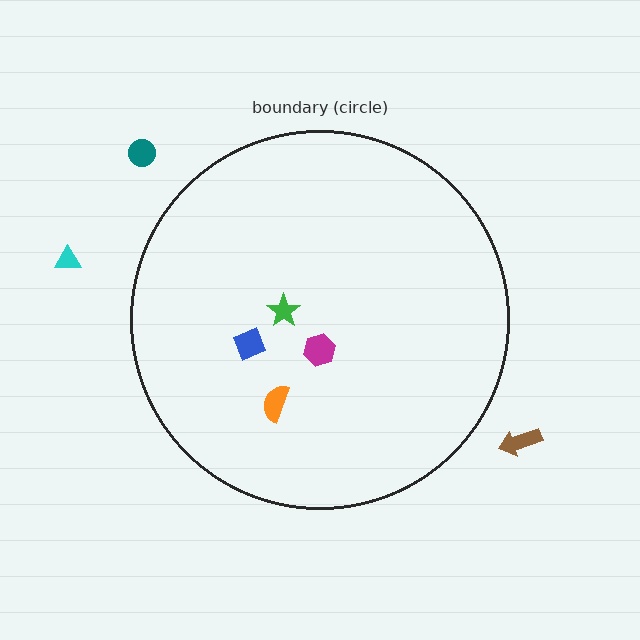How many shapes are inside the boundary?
4 inside, 3 outside.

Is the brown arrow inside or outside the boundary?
Outside.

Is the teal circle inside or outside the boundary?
Outside.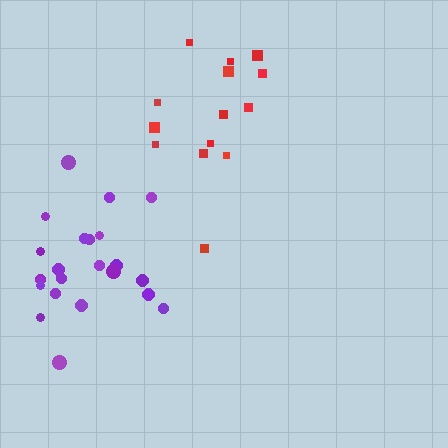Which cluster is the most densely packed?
Red.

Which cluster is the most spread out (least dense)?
Purple.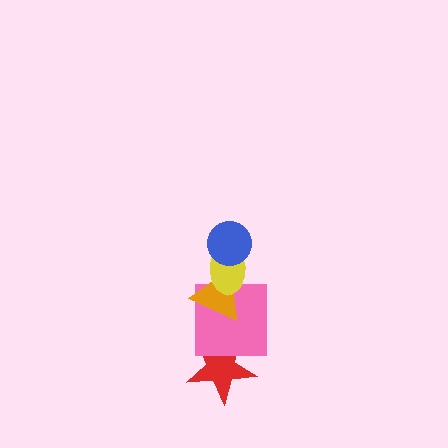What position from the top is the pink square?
The pink square is 4th from the top.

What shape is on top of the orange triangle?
The yellow ellipse is on top of the orange triangle.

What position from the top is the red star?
The red star is 5th from the top.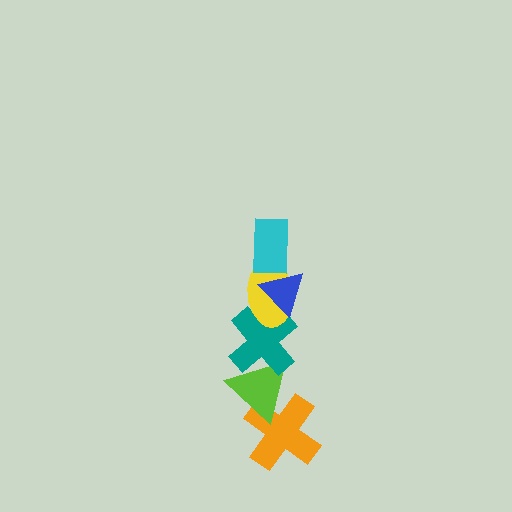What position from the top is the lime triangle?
The lime triangle is 5th from the top.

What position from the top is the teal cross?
The teal cross is 4th from the top.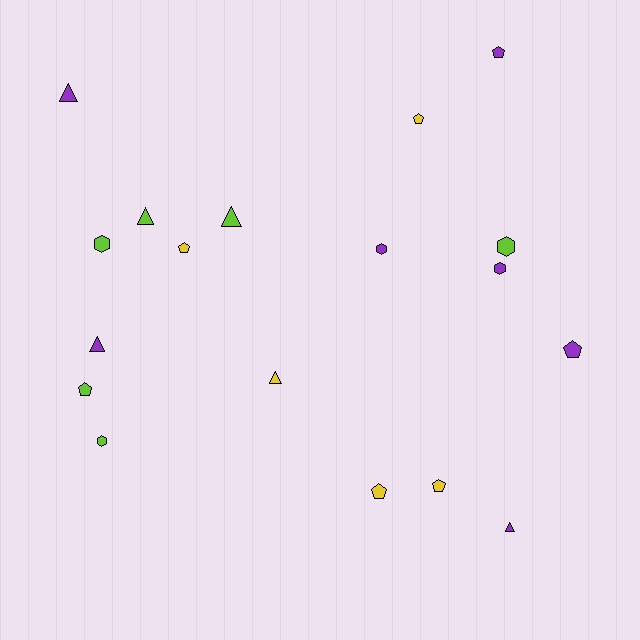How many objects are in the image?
There are 18 objects.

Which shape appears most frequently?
Pentagon, with 7 objects.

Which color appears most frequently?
Purple, with 7 objects.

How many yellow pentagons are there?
There are 4 yellow pentagons.